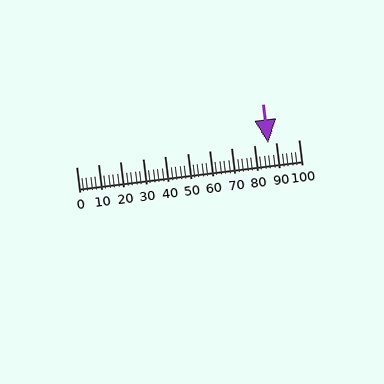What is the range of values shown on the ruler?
The ruler shows values from 0 to 100.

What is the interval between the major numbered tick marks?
The major tick marks are spaced 10 units apart.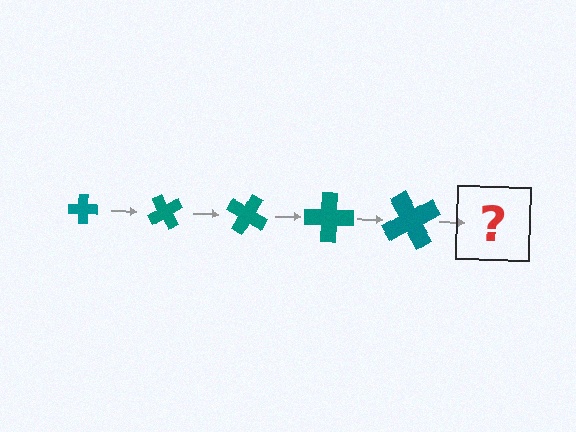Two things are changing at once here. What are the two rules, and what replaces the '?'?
The two rules are that the cross grows larger each step and it rotates 60 degrees each step. The '?' should be a cross, larger than the previous one and rotated 300 degrees from the start.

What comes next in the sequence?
The next element should be a cross, larger than the previous one and rotated 300 degrees from the start.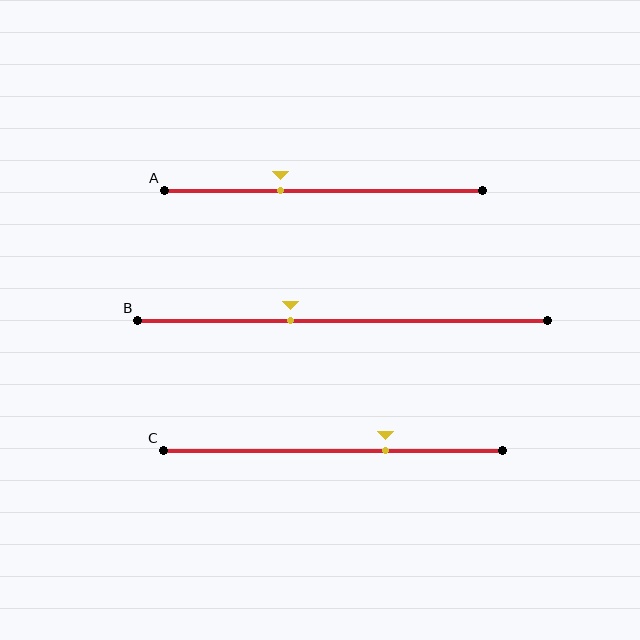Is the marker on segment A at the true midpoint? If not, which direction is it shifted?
No, the marker on segment A is shifted to the left by about 14% of the segment length.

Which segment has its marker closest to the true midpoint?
Segment B has its marker closest to the true midpoint.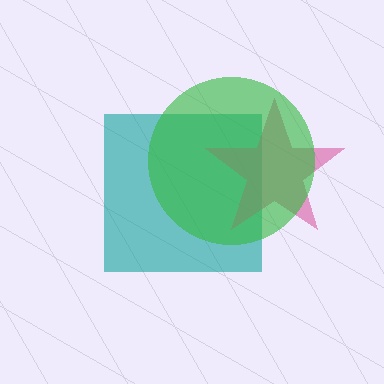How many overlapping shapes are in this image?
There are 3 overlapping shapes in the image.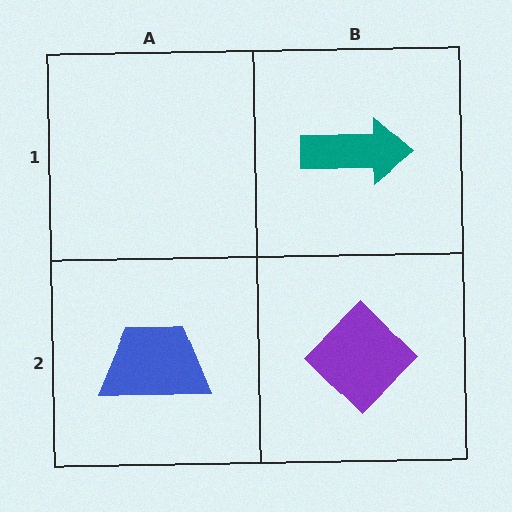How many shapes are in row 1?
1 shape.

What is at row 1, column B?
A teal arrow.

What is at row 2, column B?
A purple diamond.